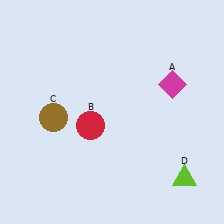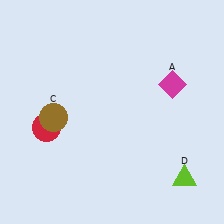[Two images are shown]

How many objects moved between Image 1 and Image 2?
1 object moved between the two images.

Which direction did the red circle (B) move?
The red circle (B) moved left.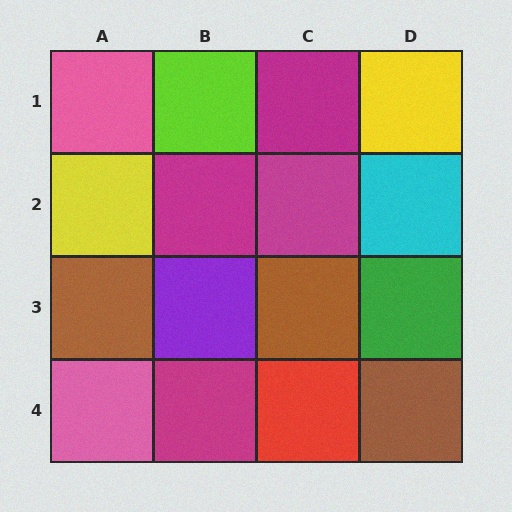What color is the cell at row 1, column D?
Yellow.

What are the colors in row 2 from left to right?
Yellow, magenta, magenta, cyan.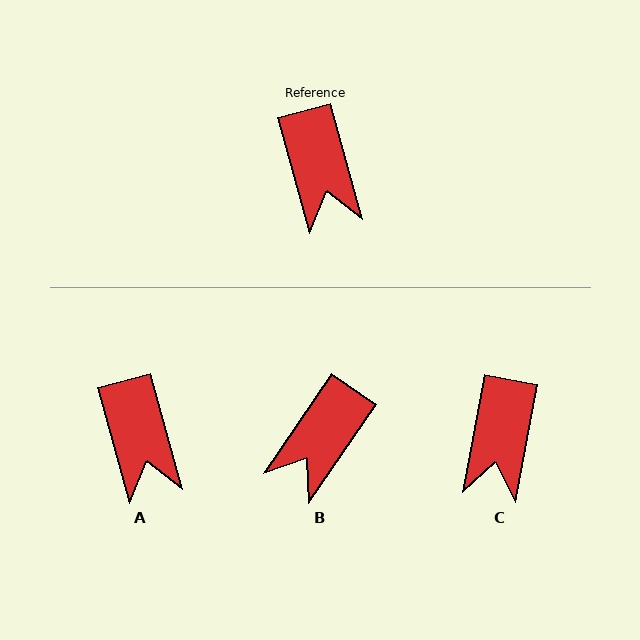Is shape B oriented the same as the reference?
No, it is off by about 50 degrees.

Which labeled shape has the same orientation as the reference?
A.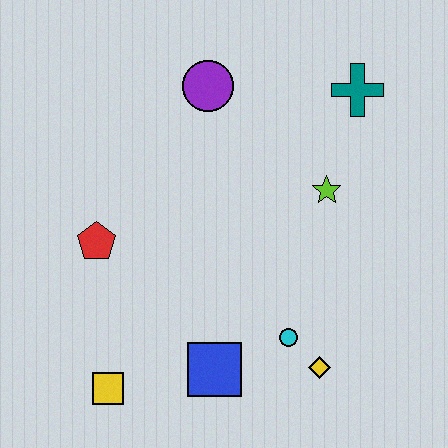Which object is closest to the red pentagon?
The yellow square is closest to the red pentagon.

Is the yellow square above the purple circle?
No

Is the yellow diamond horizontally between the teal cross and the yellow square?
Yes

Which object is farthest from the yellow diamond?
The purple circle is farthest from the yellow diamond.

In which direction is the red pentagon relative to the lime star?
The red pentagon is to the left of the lime star.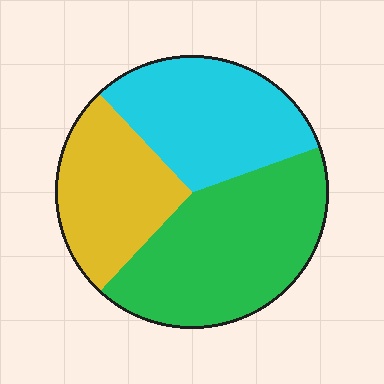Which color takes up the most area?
Green, at roughly 40%.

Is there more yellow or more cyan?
Cyan.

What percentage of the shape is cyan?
Cyan takes up about one third (1/3) of the shape.